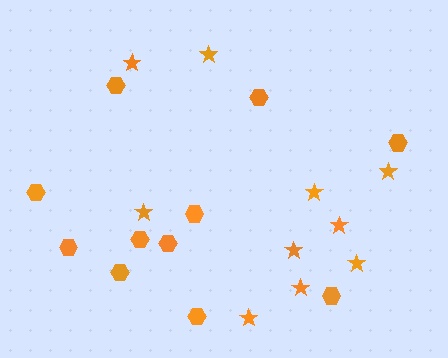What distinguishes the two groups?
There are 2 groups: one group of hexagons (11) and one group of stars (10).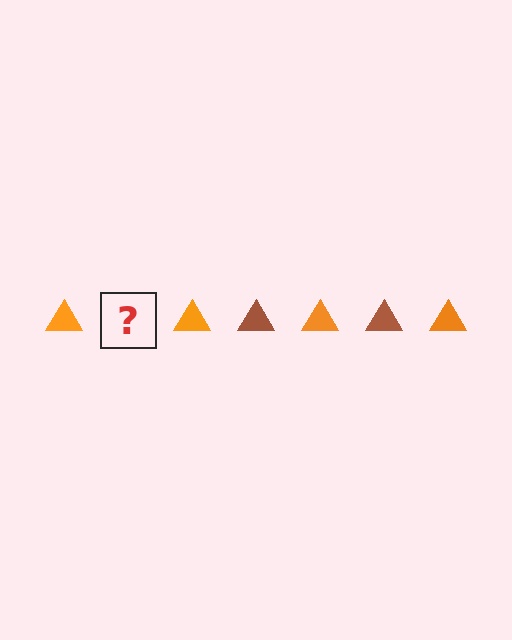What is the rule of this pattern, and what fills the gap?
The rule is that the pattern cycles through orange, brown triangles. The gap should be filled with a brown triangle.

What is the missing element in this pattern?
The missing element is a brown triangle.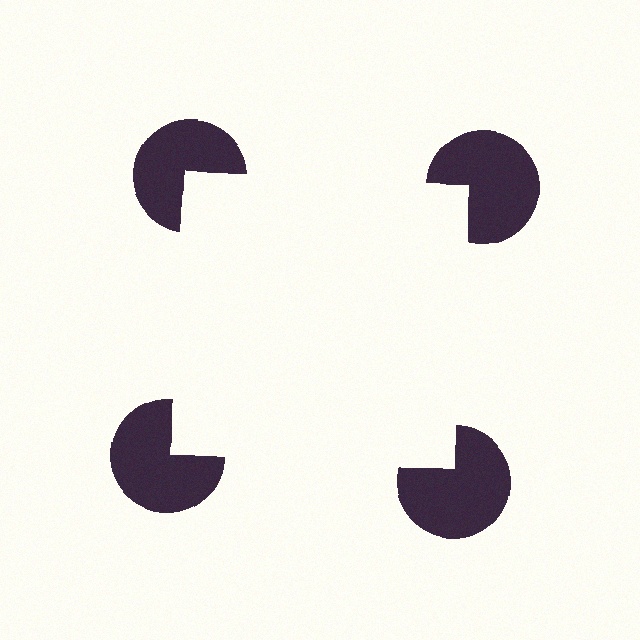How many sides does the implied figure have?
4 sides.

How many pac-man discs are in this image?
There are 4 — one at each vertex of the illusory square.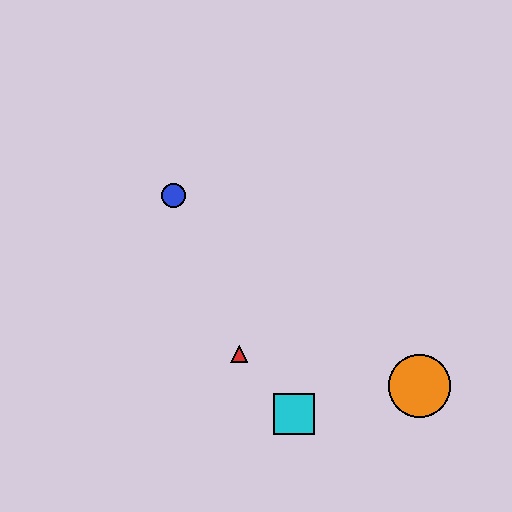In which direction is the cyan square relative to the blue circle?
The cyan square is below the blue circle.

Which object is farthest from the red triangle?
The orange circle is farthest from the red triangle.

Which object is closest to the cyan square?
The red triangle is closest to the cyan square.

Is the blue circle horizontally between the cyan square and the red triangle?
No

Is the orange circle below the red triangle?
Yes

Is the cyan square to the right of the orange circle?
No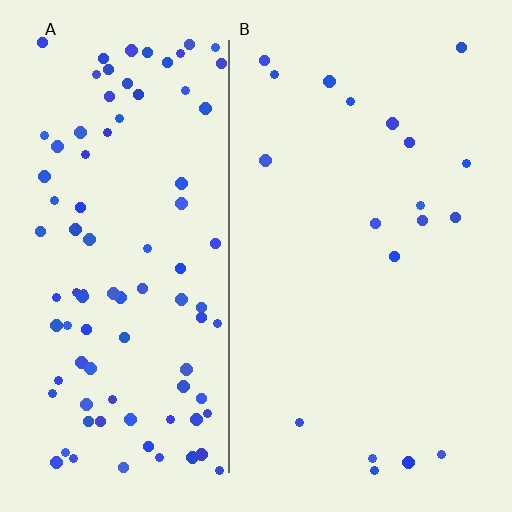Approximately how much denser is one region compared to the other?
Approximately 4.9× — region A over region B.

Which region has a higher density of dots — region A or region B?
A (the left).